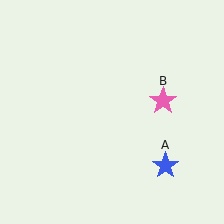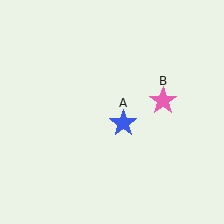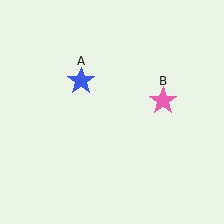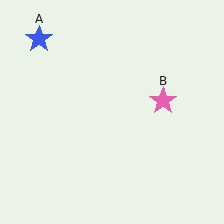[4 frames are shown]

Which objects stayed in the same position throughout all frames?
Pink star (object B) remained stationary.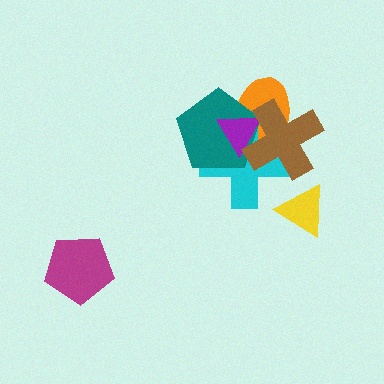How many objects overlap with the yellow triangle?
0 objects overlap with the yellow triangle.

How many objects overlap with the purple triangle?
4 objects overlap with the purple triangle.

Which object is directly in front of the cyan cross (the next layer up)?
The teal pentagon is directly in front of the cyan cross.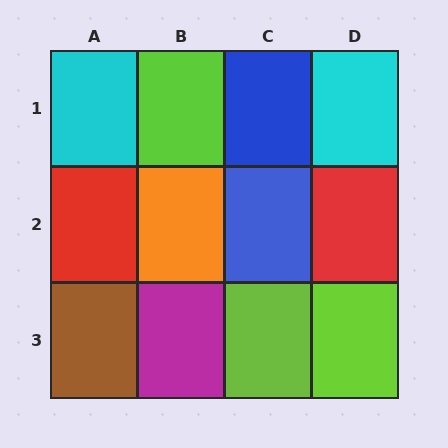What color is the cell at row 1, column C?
Blue.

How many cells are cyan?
2 cells are cyan.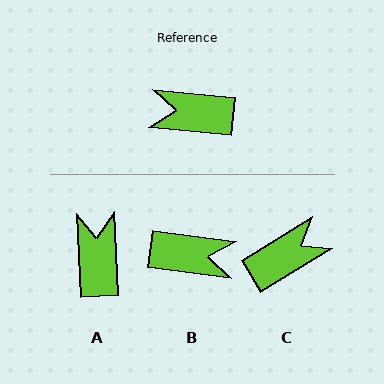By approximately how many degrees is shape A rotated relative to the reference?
Approximately 82 degrees clockwise.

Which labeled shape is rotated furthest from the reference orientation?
B, about 178 degrees away.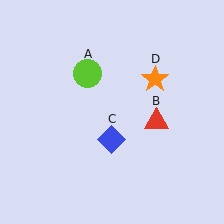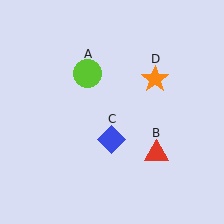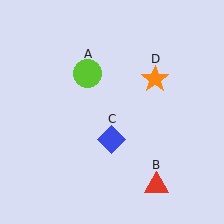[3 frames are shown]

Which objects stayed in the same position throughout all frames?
Lime circle (object A) and blue diamond (object C) and orange star (object D) remained stationary.